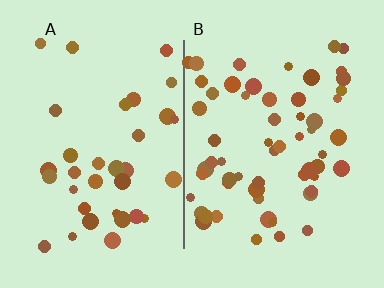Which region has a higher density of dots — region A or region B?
B (the right).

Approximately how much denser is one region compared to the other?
Approximately 1.7× — region B over region A.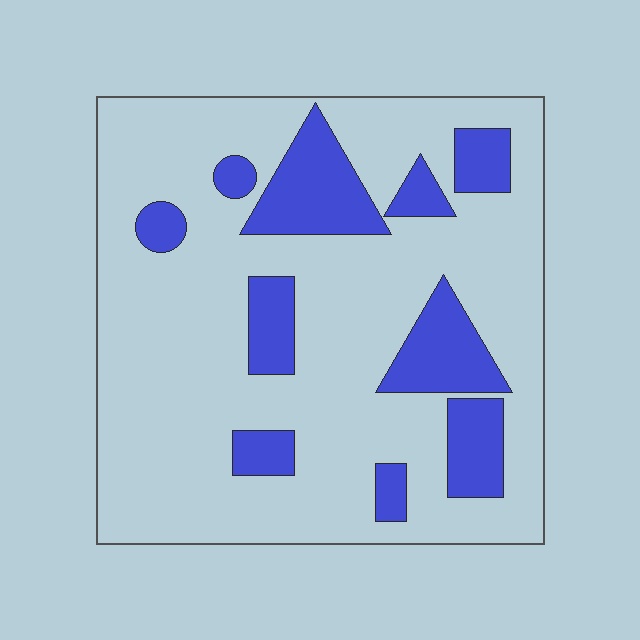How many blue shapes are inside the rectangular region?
10.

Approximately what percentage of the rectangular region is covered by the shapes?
Approximately 20%.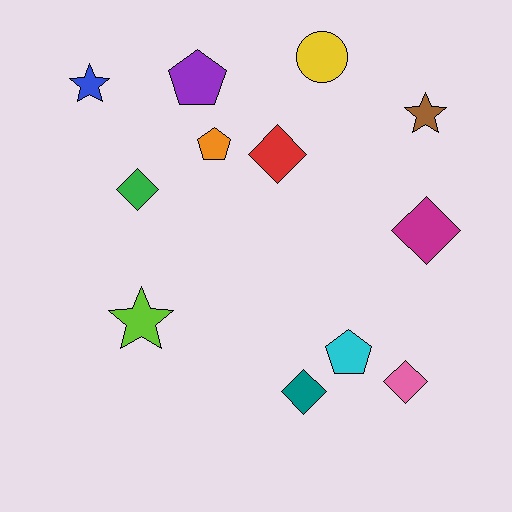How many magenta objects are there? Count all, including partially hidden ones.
There is 1 magenta object.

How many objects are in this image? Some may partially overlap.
There are 12 objects.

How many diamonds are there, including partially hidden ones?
There are 5 diamonds.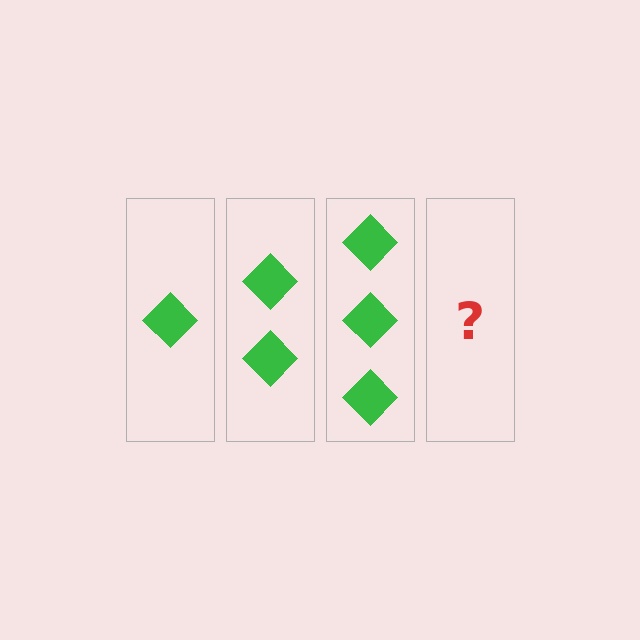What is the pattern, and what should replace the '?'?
The pattern is that each step adds one more diamond. The '?' should be 4 diamonds.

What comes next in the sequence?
The next element should be 4 diamonds.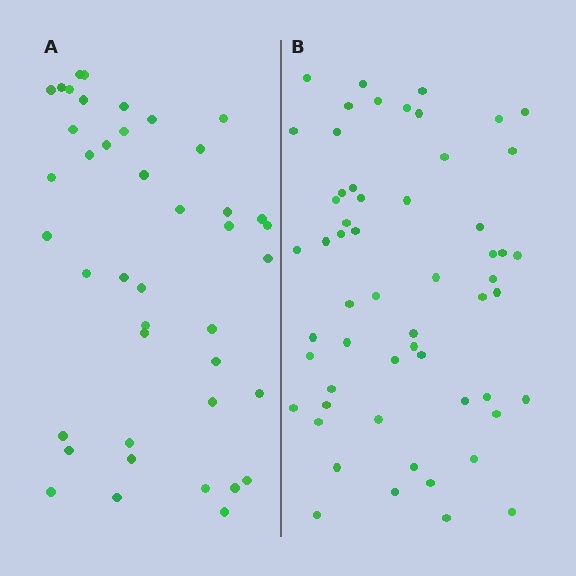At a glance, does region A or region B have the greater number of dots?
Region B (the right region) has more dots.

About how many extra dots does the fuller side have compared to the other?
Region B has approximately 15 more dots than region A.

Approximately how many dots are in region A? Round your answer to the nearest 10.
About 40 dots. (The exact count is 42, which rounds to 40.)